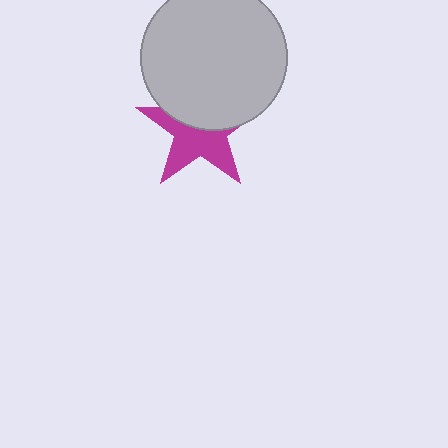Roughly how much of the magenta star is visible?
About half of it is visible (roughly 54%).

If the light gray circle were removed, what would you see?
You would see the complete magenta star.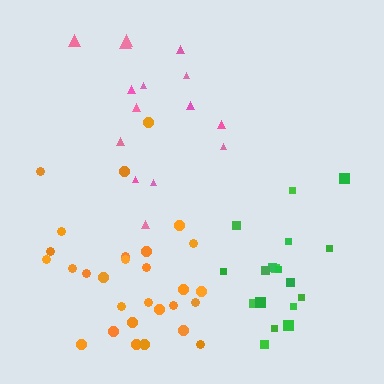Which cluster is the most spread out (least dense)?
Pink.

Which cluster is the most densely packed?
Green.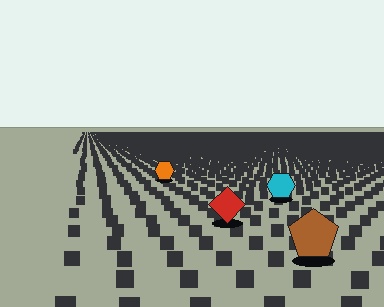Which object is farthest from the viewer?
The orange hexagon is farthest from the viewer. It appears smaller and the ground texture around it is denser.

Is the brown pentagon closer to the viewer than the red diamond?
Yes. The brown pentagon is closer — you can tell from the texture gradient: the ground texture is coarser near it.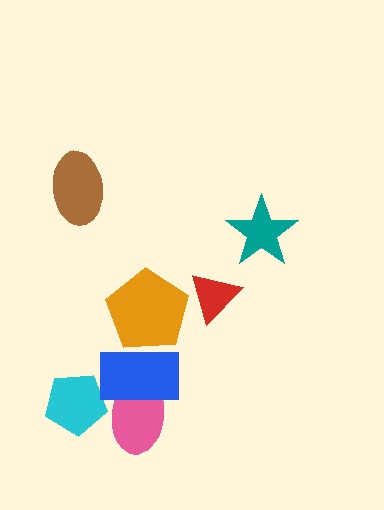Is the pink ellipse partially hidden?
Yes, it is partially covered by another shape.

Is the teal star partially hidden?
No, no other shape covers it.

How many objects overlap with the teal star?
0 objects overlap with the teal star.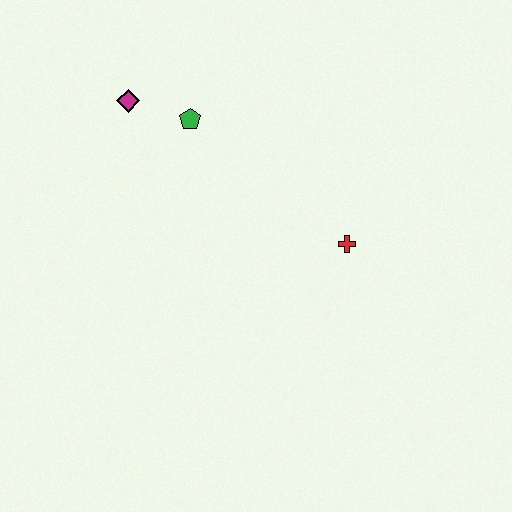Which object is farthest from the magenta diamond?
The red cross is farthest from the magenta diamond.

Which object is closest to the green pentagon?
The magenta diamond is closest to the green pentagon.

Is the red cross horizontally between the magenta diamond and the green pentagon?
No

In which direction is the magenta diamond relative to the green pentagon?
The magenta diamond is to the left of the green pentagon.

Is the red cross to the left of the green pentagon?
No